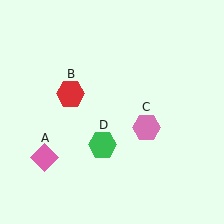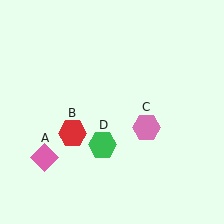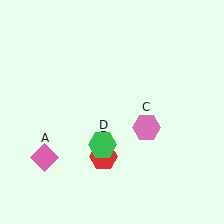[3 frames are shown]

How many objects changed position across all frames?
1 object changed position: red hexagon (object B).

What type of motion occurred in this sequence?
The red hexagon (object B) rotated counterclockwise around the center of the scene.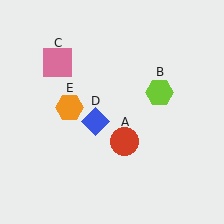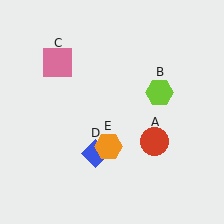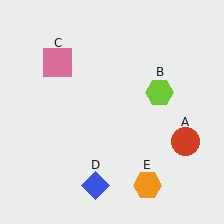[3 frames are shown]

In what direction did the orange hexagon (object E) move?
The orange hexagon (object E) moved down and to the right.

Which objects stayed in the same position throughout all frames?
Lime hexagon (object B) and pink square (object C) remained stationary.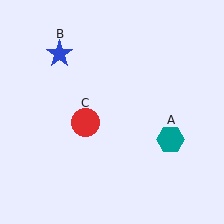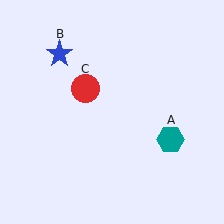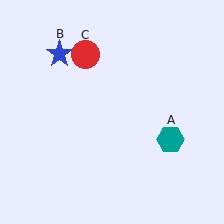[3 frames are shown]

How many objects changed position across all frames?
1 object changed position: red circle (object C).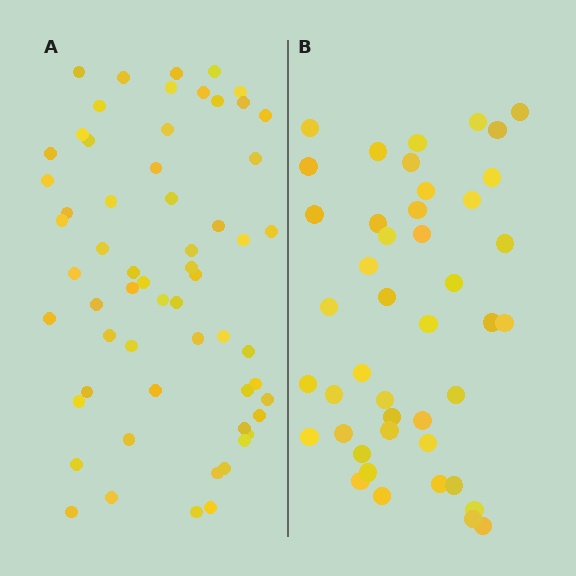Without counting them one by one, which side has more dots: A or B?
Region A (the left region) has more dots.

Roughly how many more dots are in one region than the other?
Region A has approximately 15 more dots than region B.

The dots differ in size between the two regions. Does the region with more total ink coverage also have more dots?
No. Region B has more total ink coverage because its dots are larger, but region A actually contains more individual dots. Total area can be misleading — the number of items is what matters here.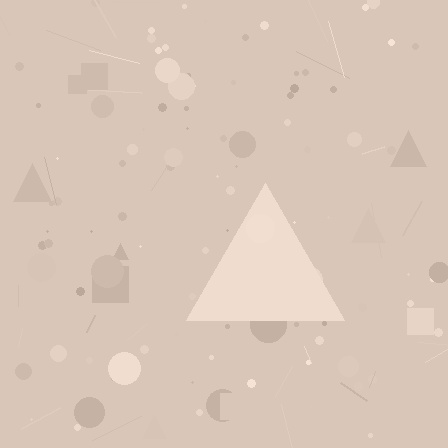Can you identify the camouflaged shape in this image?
The camouflaged shape is a triangle.